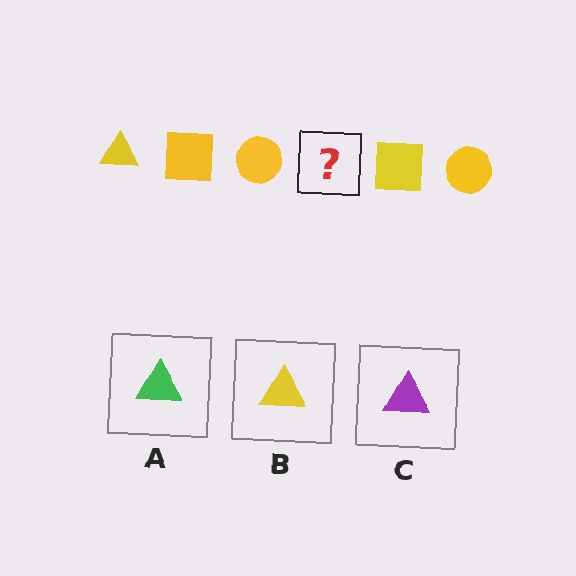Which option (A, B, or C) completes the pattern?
B.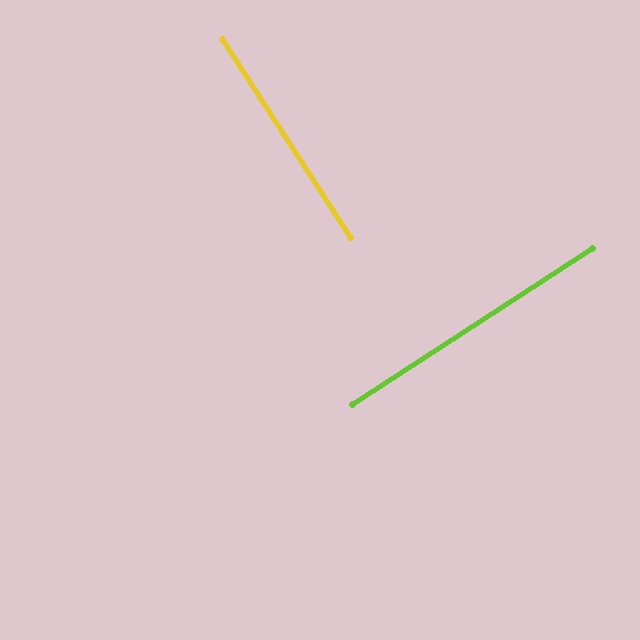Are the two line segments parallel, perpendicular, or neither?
Perpendicular — they meet at approximately 90°.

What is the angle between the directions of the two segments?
Approximately 90 degrees.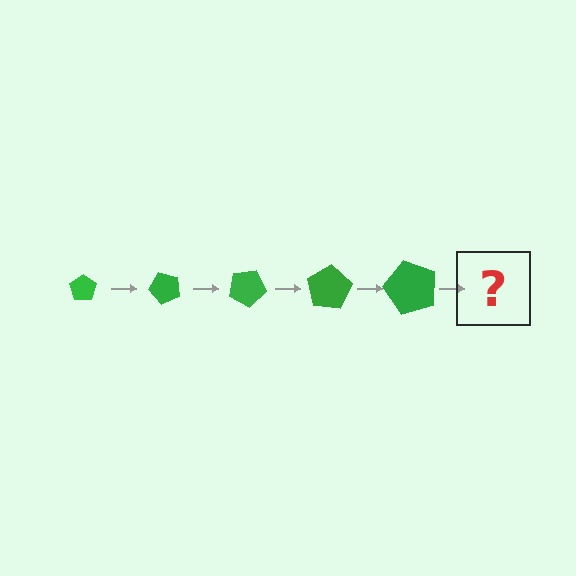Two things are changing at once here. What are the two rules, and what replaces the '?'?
The two rules are that the pentagon grows larger each step and it rotates 50 degrees each step. The '?' should be a pentagon, larger than the previous one and rotated 250 degrees from the start.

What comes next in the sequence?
The next element should be a pentagon, larger than the previous one and rotated 250 degrees from the start.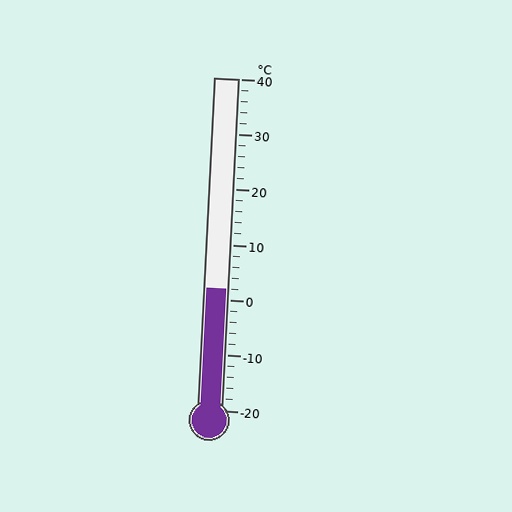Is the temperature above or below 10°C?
The temperature is below 10°C.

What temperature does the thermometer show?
The thermometer shows approximately 2°C.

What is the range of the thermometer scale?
The thermometer scale ranges from -20°C to 40°C.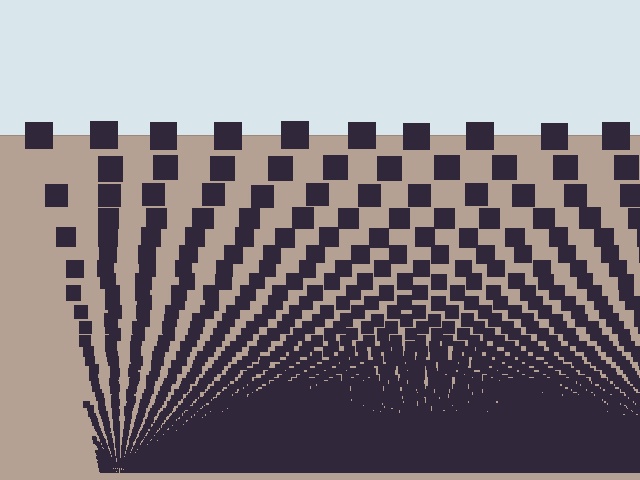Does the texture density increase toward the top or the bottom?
Density increases toward the bottom.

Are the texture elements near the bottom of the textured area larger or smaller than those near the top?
Smaller. The gradient is inverted — elements near the bottom are smaller and denser.